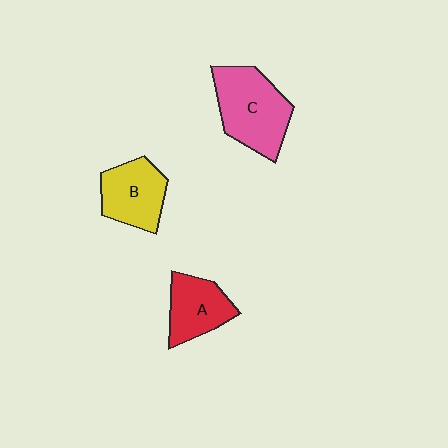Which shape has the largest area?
Shape C (pink).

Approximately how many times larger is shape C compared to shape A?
Approximately 1.5 times.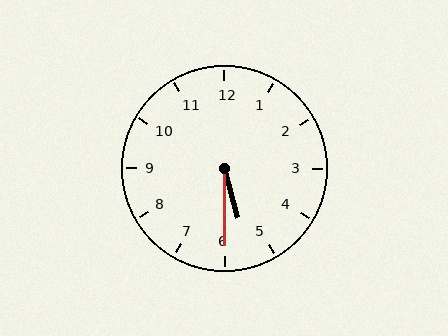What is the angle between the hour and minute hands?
Approximately 15 degrees.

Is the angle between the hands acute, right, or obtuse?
It is acute.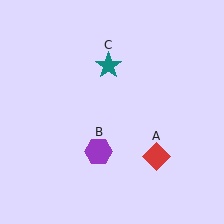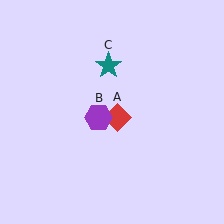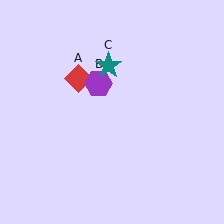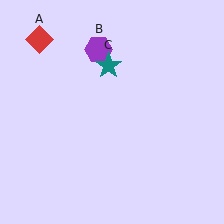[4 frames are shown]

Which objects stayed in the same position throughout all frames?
Teal star (object C) remained stationary.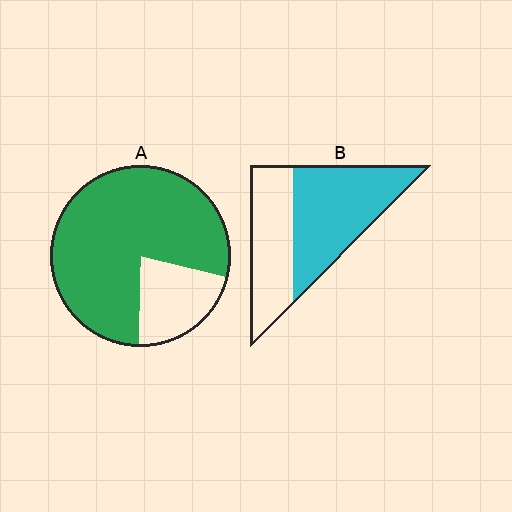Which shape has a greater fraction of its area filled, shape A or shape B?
Shape A.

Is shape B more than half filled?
Yes.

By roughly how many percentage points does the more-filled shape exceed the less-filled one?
By roughly 20 percentage points (A over B).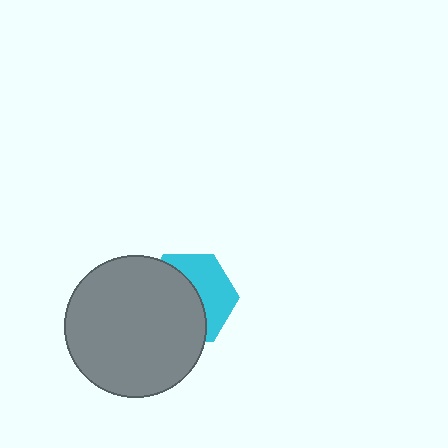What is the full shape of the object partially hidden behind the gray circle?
The partially hidden object is a cyan hexagon.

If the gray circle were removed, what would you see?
You would see the complete cyan hexagon.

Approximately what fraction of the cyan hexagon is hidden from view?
Roughly 57% of the cyan hexagon is hidden behind the gray circle.